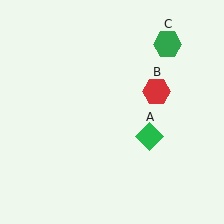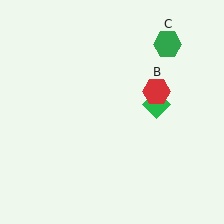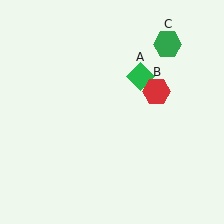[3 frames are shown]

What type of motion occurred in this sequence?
The green diamond (object A) rotated counterclockwise around the center of the scene.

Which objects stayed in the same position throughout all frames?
Red hexagon (object B) and green hexagon (object C) remained stationary.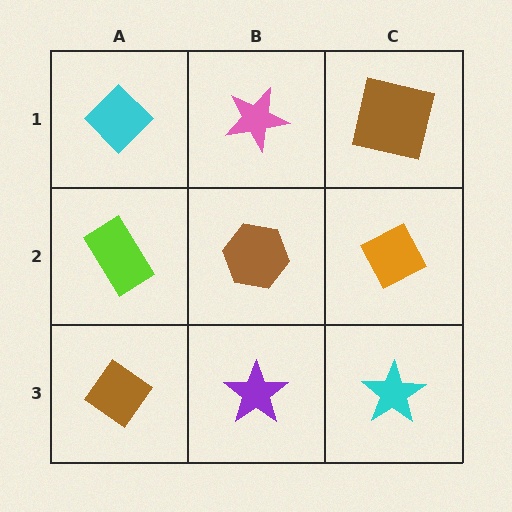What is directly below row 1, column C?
An orange diamond.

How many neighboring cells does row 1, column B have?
3.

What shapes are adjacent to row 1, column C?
An orange diamond (row 2, column C), a pink star (row 1, column B).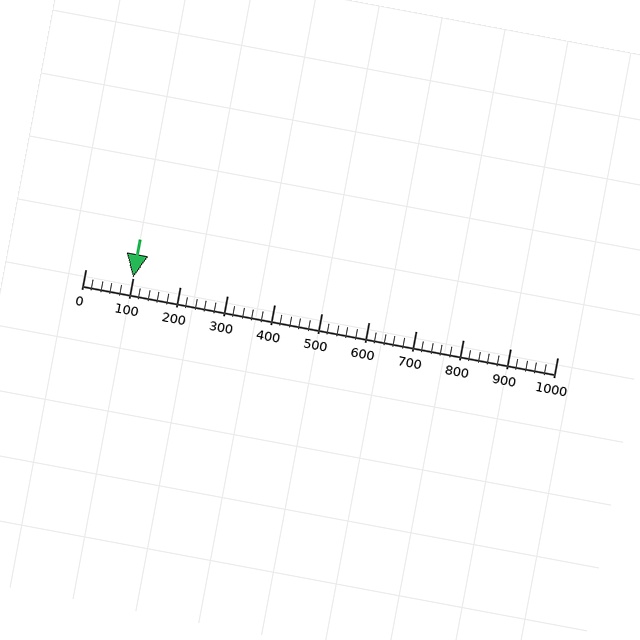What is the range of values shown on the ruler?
The ruler shows values from 0 to 1000.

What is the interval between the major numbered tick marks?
The major tick marks are spaced 100 units apart.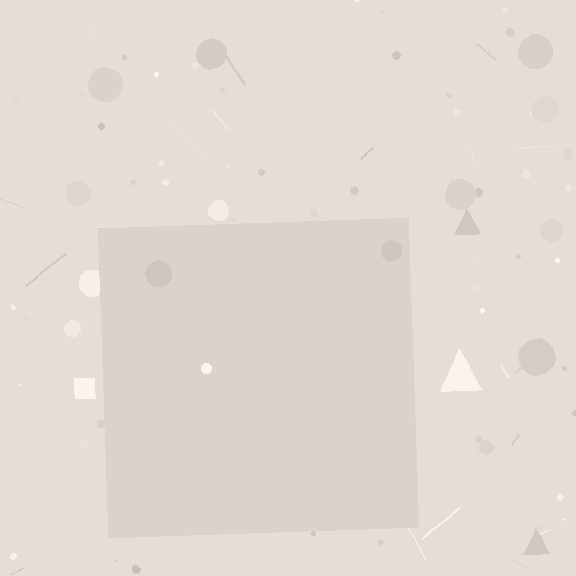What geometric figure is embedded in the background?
A square is embedded in the background.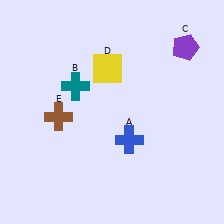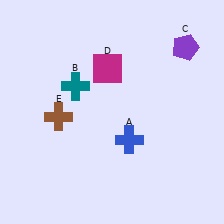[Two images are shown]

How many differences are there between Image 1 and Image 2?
There is 1 difference between the two images.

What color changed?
The square (D) changed from yellow in Image 1 to magenta in Image 2.